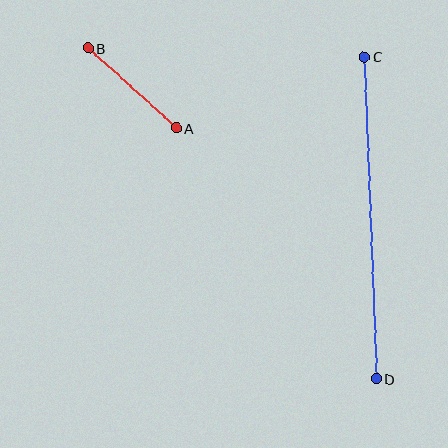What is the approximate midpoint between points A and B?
The midpoint is at approximately (132, 88) pixels.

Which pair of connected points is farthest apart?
Points C and D are farthest apart.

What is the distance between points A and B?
The distance is approximately 119 pixels.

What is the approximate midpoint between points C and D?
The midpoint is at approximately (370, 218) pixels.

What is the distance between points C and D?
The distance is approximately 323 pixels.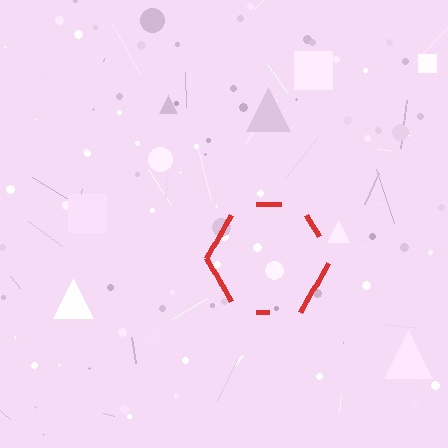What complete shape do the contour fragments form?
The contour fragments form a hexagon.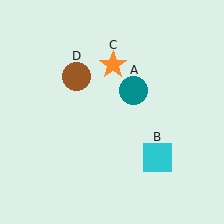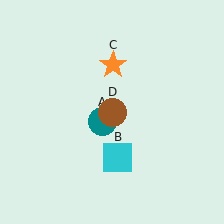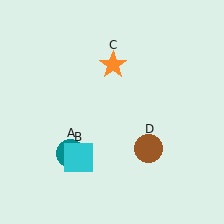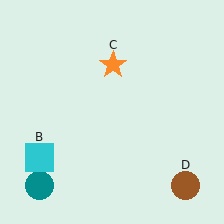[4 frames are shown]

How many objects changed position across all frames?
3 objects changed position: teal circle (object A), cyan square (object B), brown circle (object D).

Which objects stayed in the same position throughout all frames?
Orange star (object C) remained stationary.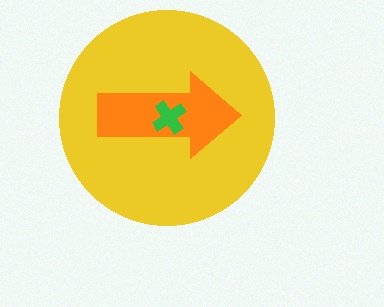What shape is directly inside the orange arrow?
The green cross.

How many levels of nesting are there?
3.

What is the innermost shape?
The green cross.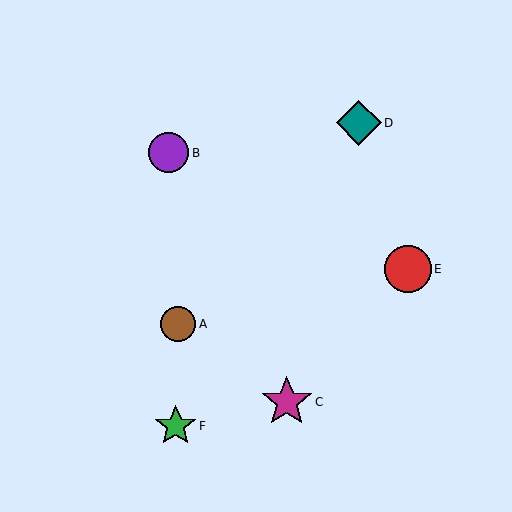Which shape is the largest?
The magenta star (labeled C) is the largest.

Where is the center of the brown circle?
The center of the brown circle is at (178, 324).